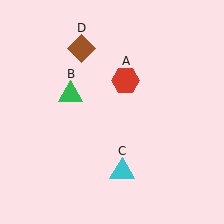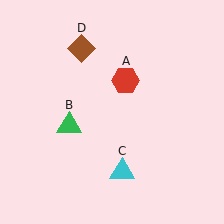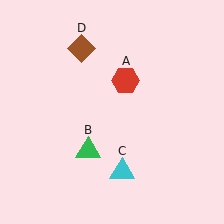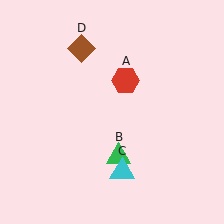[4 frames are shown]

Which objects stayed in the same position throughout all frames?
Red hexagon (object A) and cyan triangle (object C) and brown diamond (object D) remained stationary.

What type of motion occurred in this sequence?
The green triangle (object B) rotated counterclockwise around the center of the scene.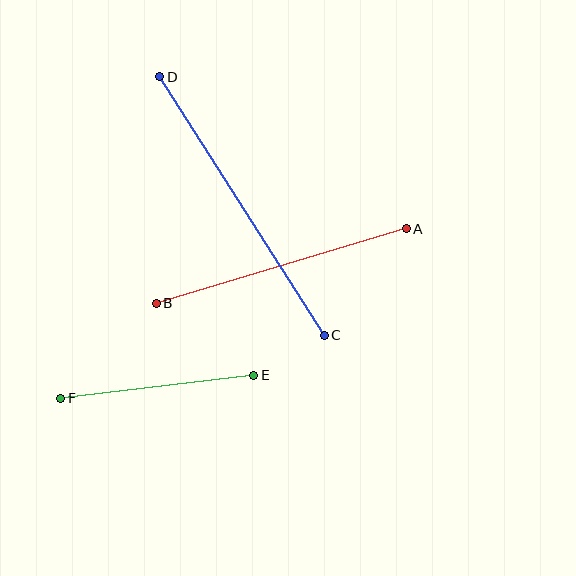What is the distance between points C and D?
The distance is approximately 307 pixels.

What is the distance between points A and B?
The distance is approximately 261 pixels.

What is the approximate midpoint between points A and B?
The midpoint is at approximately (281, 266) pixels.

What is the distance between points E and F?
The distance is approximately 194 pixels.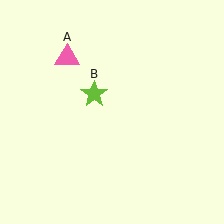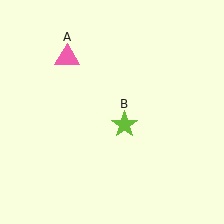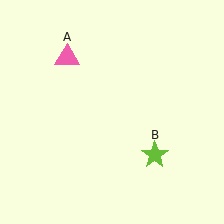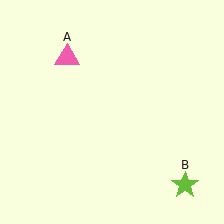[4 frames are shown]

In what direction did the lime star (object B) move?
The lime star (object B) moved down and to the right.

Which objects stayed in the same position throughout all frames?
Pink triangle (object A) remained stationary.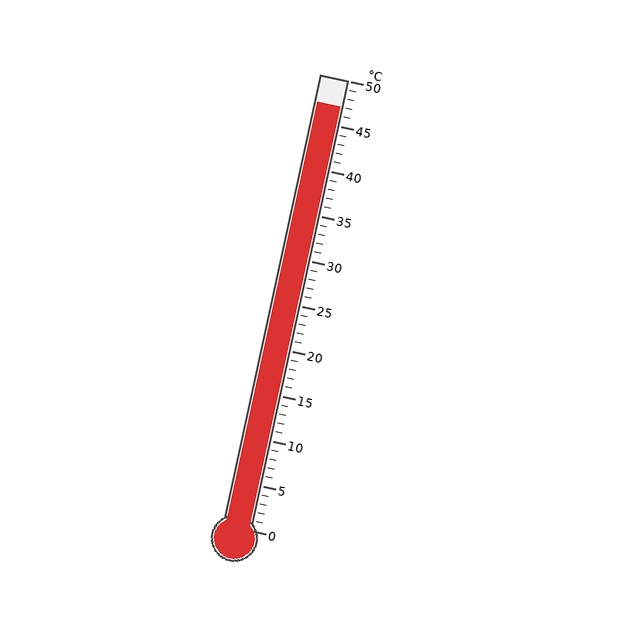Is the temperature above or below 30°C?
The temperature is above 30°C.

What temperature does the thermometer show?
The thermometer shows approximately 47°C.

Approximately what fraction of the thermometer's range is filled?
The thermometer is filled to approximately 95% of its range.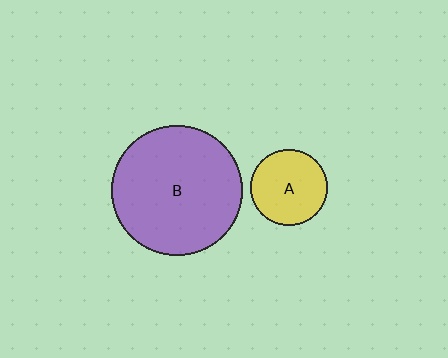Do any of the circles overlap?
No, none of the circles overlap.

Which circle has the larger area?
Circle B (purple).